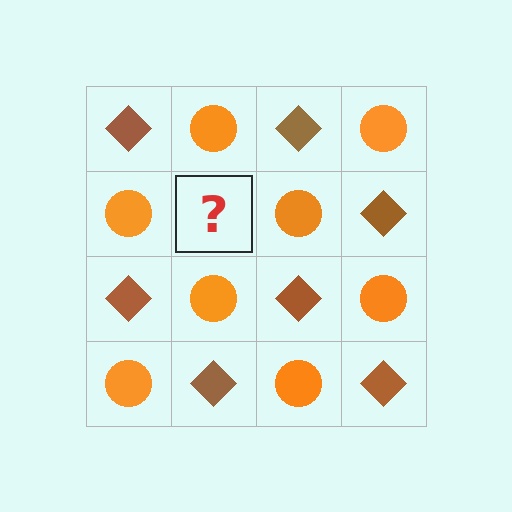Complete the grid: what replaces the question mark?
The question mark should be replaced with a brown diamond.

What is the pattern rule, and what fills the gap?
The rule is that it alternates brown diamond and orange circle in a checkerboard pattern. The gap should be filled with a brown diamond.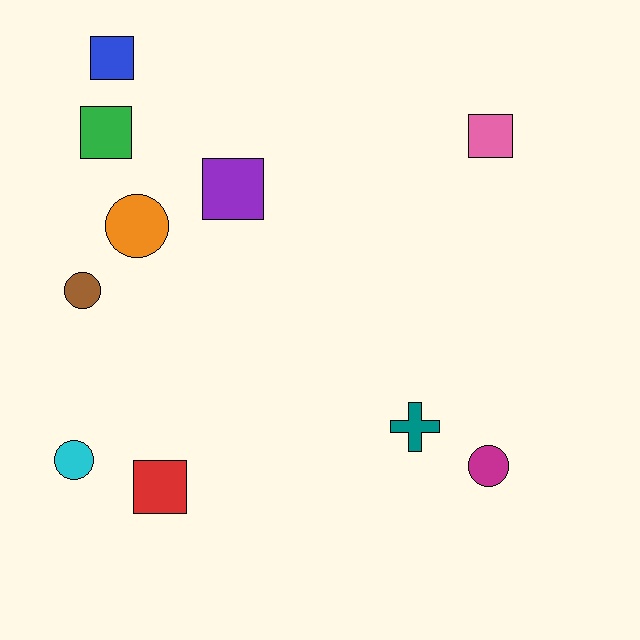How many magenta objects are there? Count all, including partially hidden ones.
There is 1 magenta object.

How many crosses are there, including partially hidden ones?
There is 1 cross.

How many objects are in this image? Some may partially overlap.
There are 10 objects.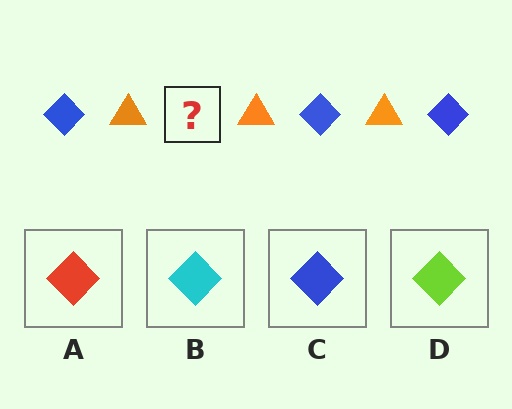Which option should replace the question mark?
Option C.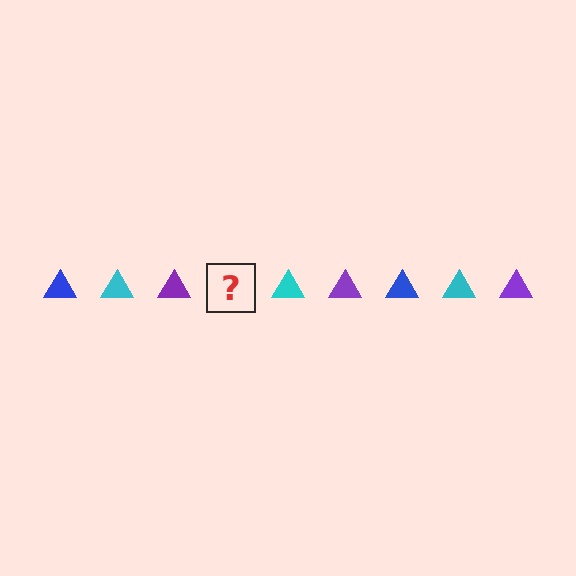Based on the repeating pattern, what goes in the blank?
The blank should be a blue triangle.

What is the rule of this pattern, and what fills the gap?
The rule is that the pattern cycles through blue, cyan, purple triangles. The gap should be filled with a blue triangle.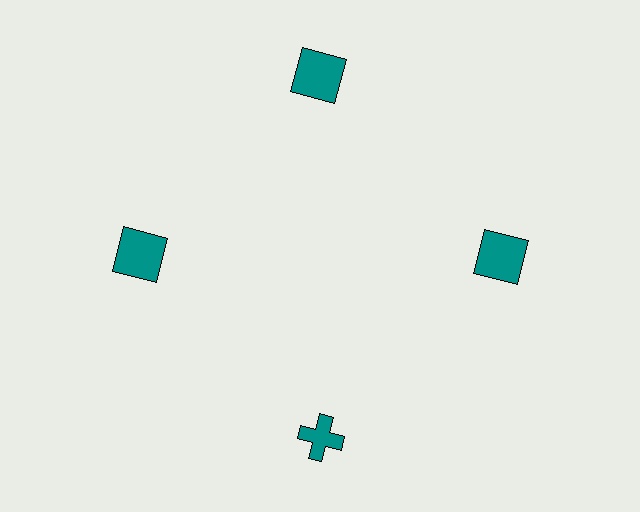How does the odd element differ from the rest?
It has a different shape: cross instead of square.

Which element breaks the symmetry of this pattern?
The teal cross at roughly the 6 o'clock position breaks the symmetry. All other shapes are teal squares.